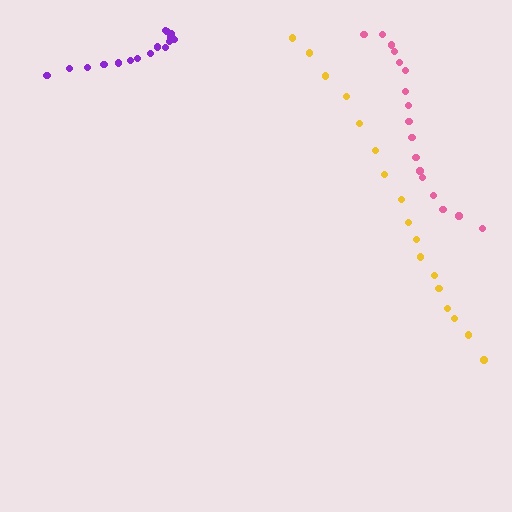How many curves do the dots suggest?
There are 3 distinct paths.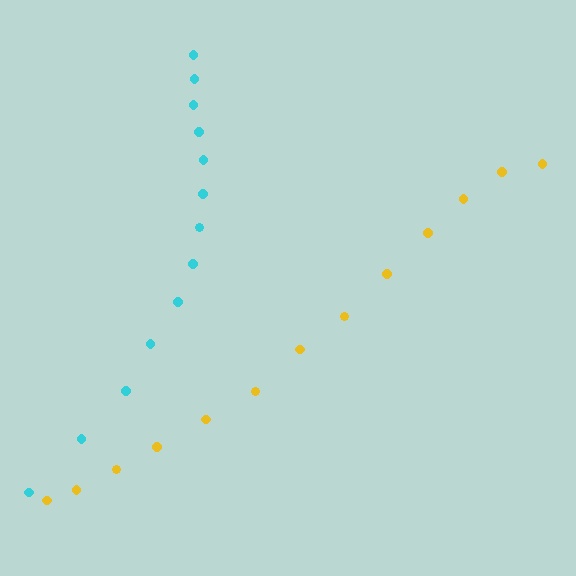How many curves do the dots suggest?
There are 2 distinct paths.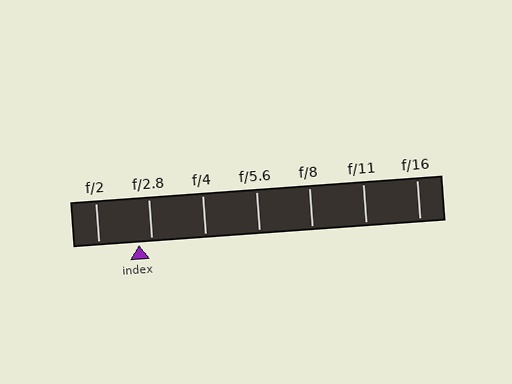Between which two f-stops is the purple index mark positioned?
The index mark is between f/2 and f/2.8.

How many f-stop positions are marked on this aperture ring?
There are 7 f-stop positions marked.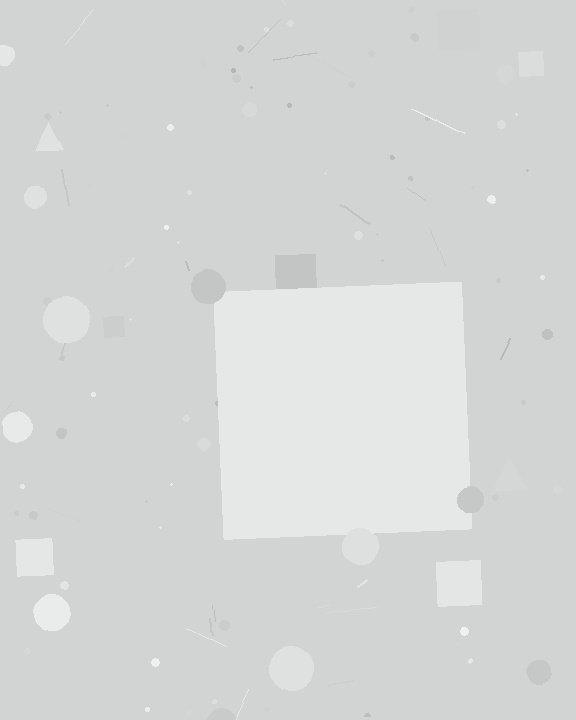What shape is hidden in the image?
A square is hidden in the image.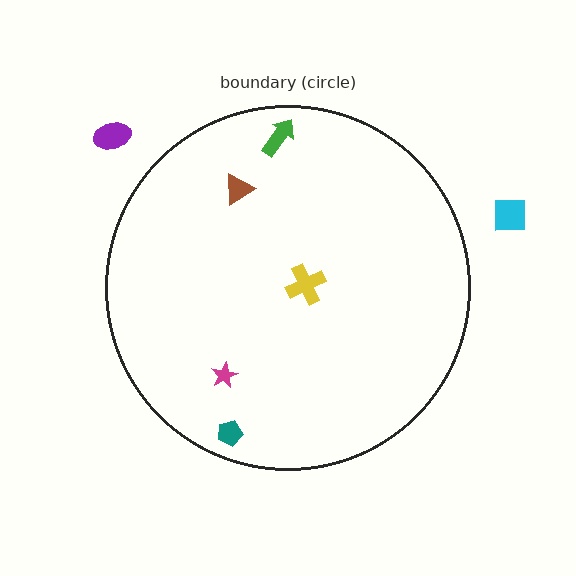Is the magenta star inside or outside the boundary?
Inside.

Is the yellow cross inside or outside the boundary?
Inside.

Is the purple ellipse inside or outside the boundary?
Outside.